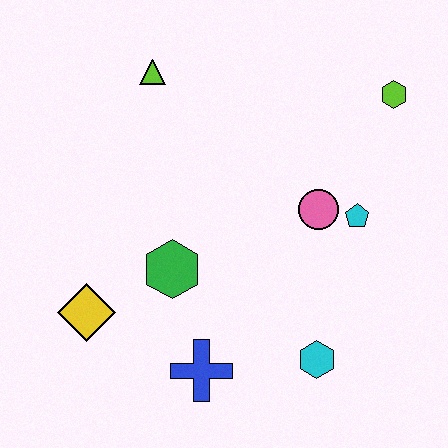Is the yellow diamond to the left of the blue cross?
Yes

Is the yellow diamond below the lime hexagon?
Yes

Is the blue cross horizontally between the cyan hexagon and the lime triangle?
Yes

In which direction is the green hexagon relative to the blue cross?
The green hexagon is above the blue cross.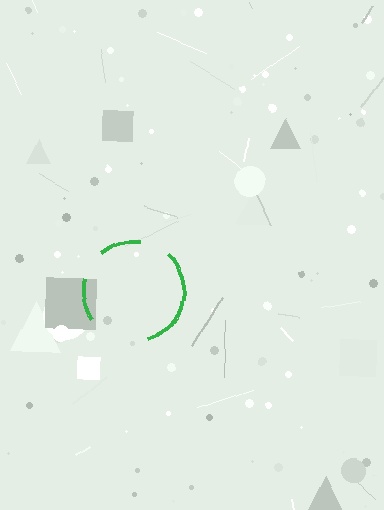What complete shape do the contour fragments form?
The contour fragments form a circle.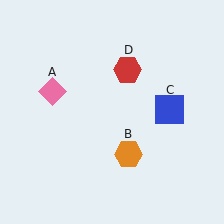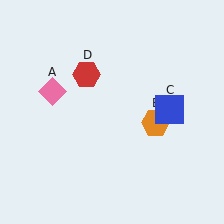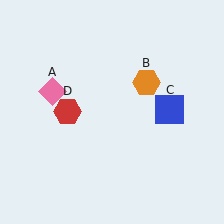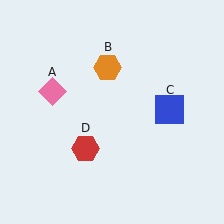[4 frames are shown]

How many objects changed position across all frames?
2 objects changed position: orange hexagon (object B), red hexagon (object D).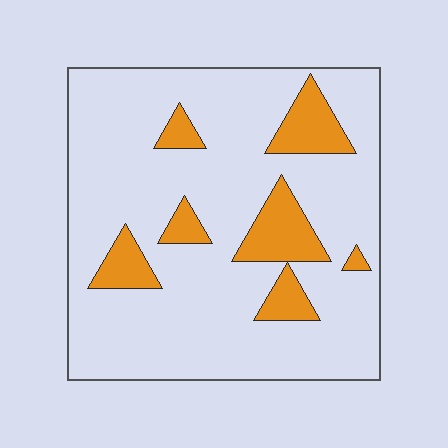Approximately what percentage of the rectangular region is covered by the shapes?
Approximately 15%.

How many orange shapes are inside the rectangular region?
7.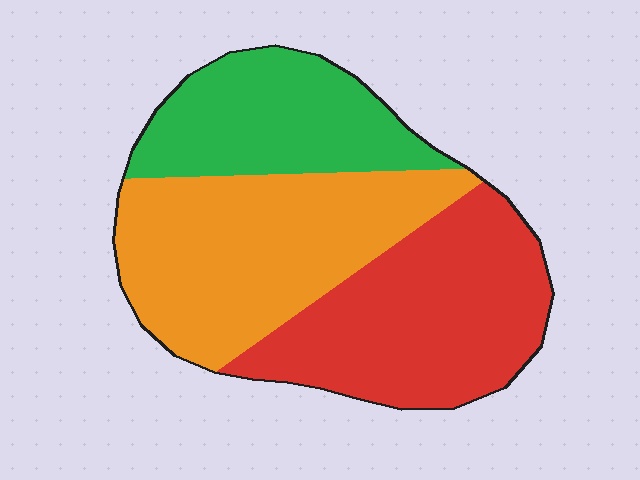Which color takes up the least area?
Green, at roughly 25%.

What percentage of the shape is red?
Red takes up about three eighths (3/8) of the shape.